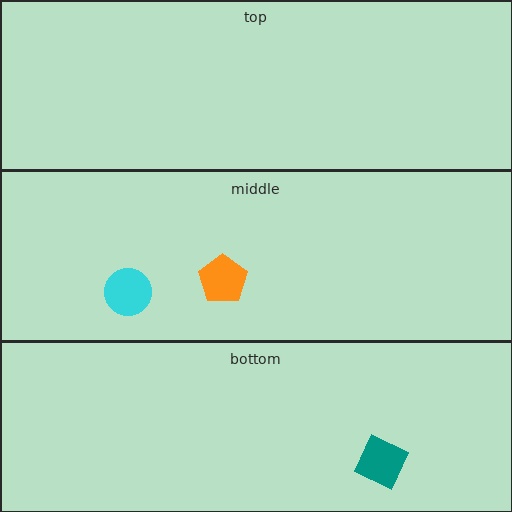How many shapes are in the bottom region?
1.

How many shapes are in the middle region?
2.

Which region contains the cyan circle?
The middle region.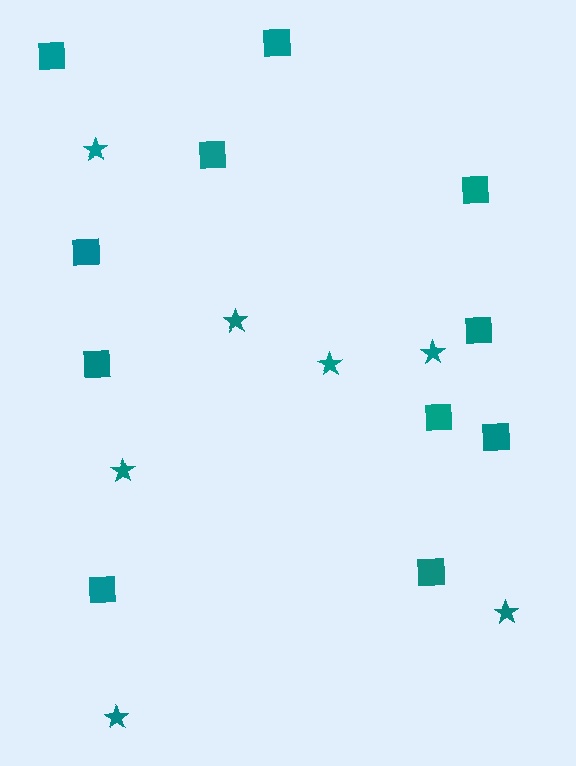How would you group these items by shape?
There are 2 groups: one group of squares (11) and one group of stars (7).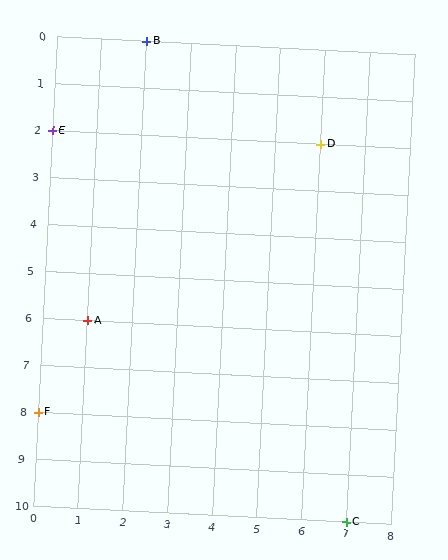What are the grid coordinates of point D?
Point D is at grid coordinates (6, 2).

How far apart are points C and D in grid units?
Points C and D are 1 column and 8 rows apart (about 8.1 grid units diagonally).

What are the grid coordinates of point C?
Point C is at grid coordinates (7, 10).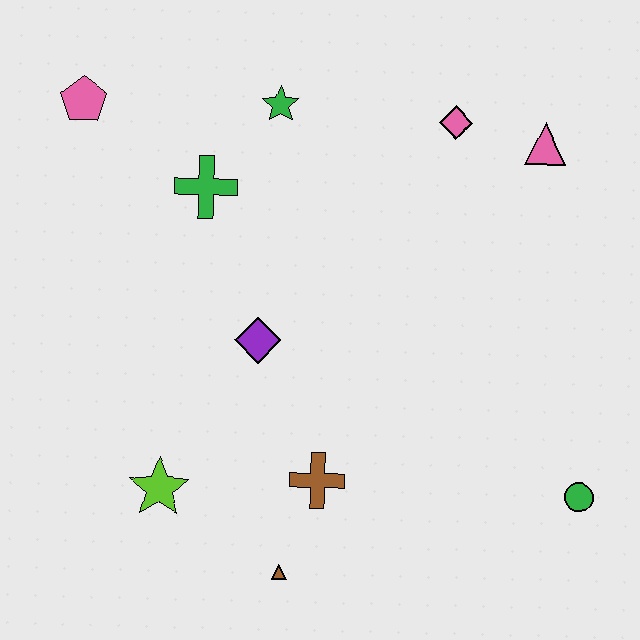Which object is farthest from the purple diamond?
The green circle is farthest from the purple diamond.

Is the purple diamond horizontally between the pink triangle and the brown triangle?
No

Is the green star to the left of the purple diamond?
No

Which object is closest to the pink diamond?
The pink triangle is closest to the pink diamond.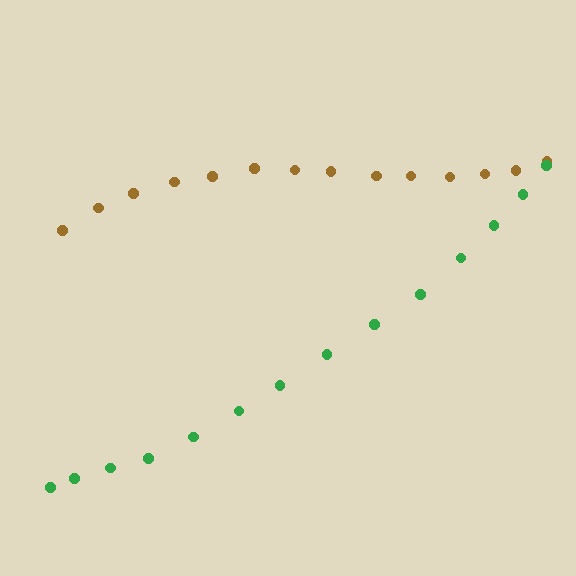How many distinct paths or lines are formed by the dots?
There are 2 distinct paths.